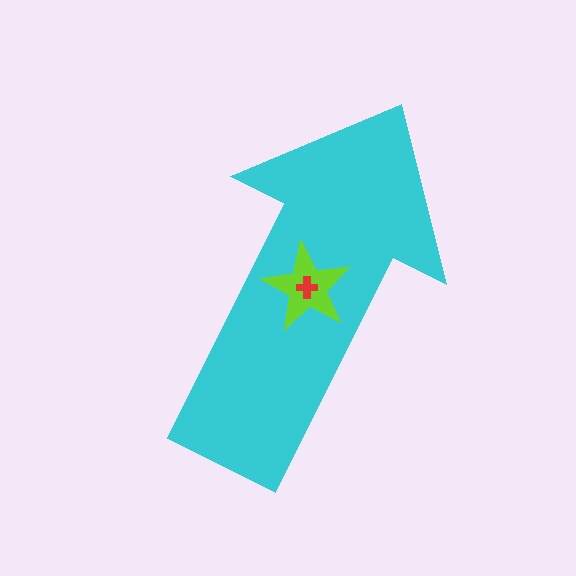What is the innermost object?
The red cross.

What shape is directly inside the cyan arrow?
The lime star.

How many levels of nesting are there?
3.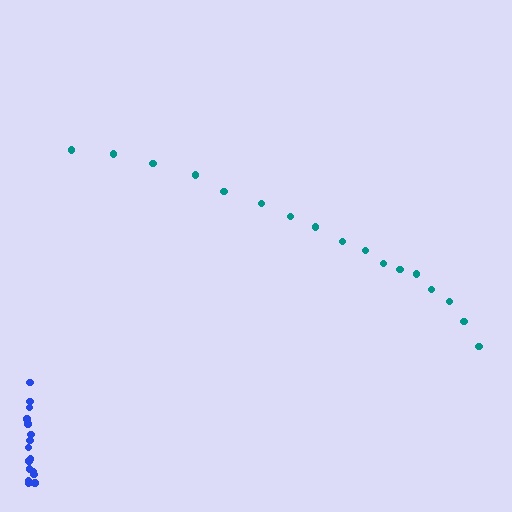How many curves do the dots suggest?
There are 2 distinct paths.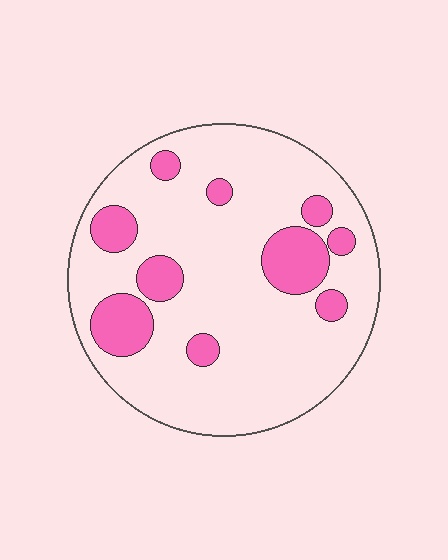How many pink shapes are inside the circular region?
10.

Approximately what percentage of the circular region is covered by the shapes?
Approximately 20%.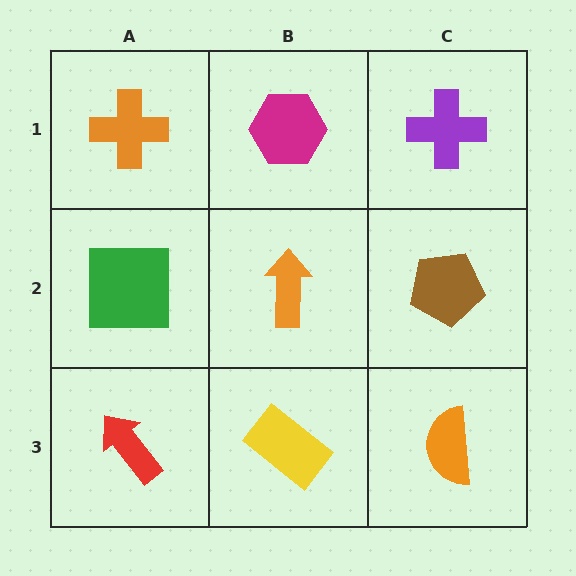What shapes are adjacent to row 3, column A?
A green square (row 2, column A), a yellow rectangle (row 3, column B).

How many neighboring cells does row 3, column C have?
2.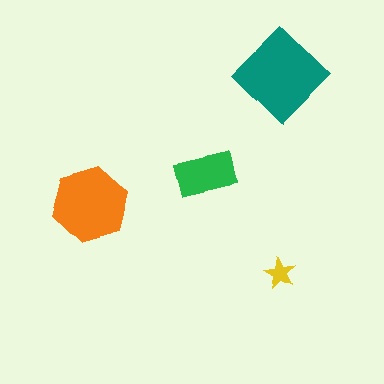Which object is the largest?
The teal diamond.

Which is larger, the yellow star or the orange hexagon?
The orange hexagon.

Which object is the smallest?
The yellow star.